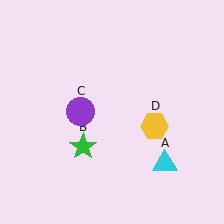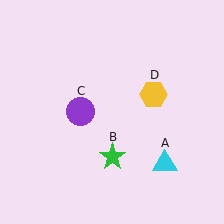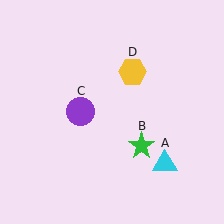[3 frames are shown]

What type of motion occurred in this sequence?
The green star (object B), yellow hexagon (object D) rotated counterclockwise around the center of the scene.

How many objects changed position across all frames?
2 objects changed position: green star (object B), yellow hexagon (object D).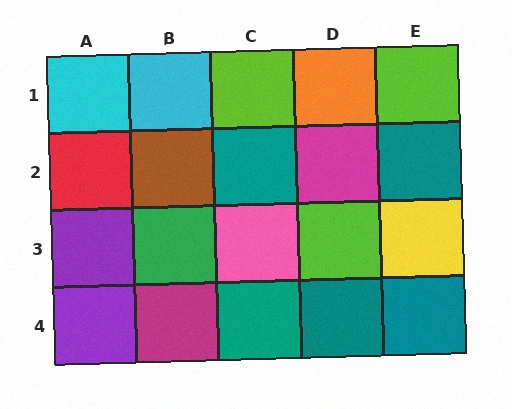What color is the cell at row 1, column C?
Lime.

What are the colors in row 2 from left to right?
Red, brown, teal, magenta, teal.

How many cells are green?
1 cell is green.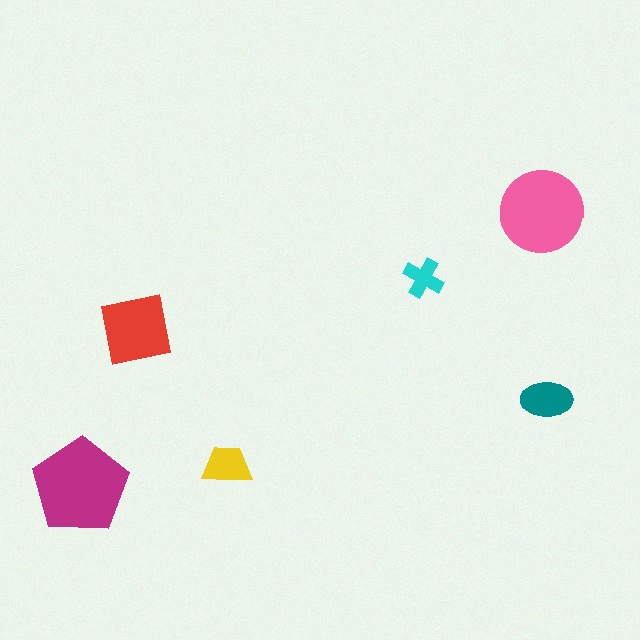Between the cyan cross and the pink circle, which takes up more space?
The pink circle.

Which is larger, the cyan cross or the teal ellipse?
The teal ellipse.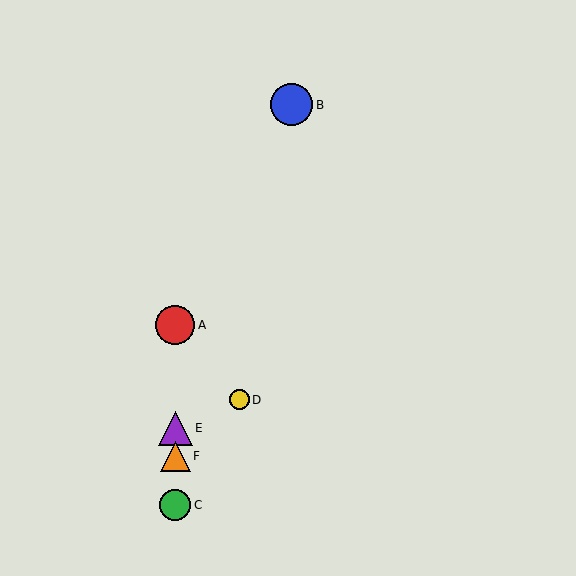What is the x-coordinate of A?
Object A is at x≈175.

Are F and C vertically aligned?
Yes, both are at x≈175.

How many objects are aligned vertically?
4 objects (A, C, E, F) are aligned vertically.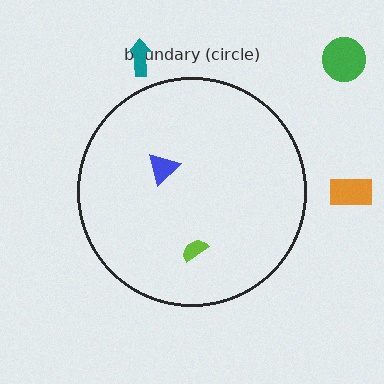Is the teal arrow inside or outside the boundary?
Outside.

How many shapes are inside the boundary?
2 inside, 3 outside.